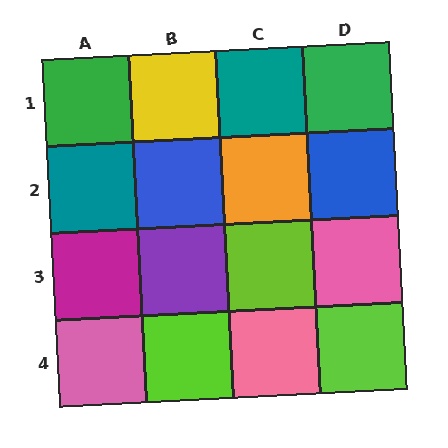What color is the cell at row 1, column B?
Yellow.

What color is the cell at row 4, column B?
Lime.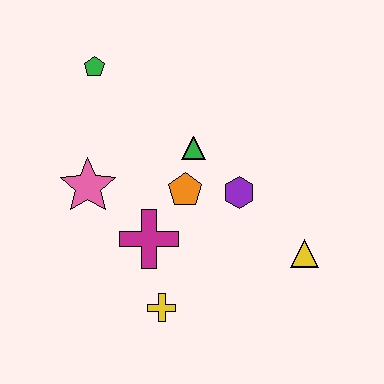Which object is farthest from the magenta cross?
The green pentagon is farthest from the magenta cross.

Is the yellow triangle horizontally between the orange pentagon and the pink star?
No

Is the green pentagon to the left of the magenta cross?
Yes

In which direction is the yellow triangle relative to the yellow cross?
The yellow triangle is to the right of the yellow cross.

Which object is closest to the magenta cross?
The orange pentagon is closest to the magenta cross.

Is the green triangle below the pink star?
No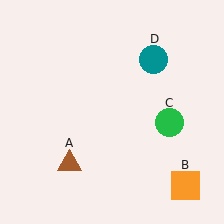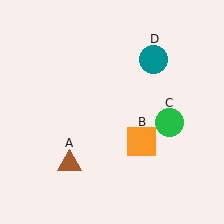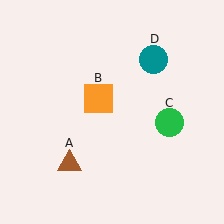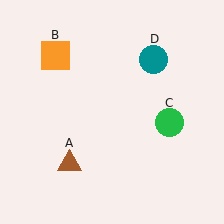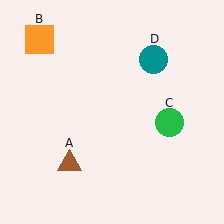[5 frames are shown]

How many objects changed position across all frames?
1 object changed position: orange square (object B).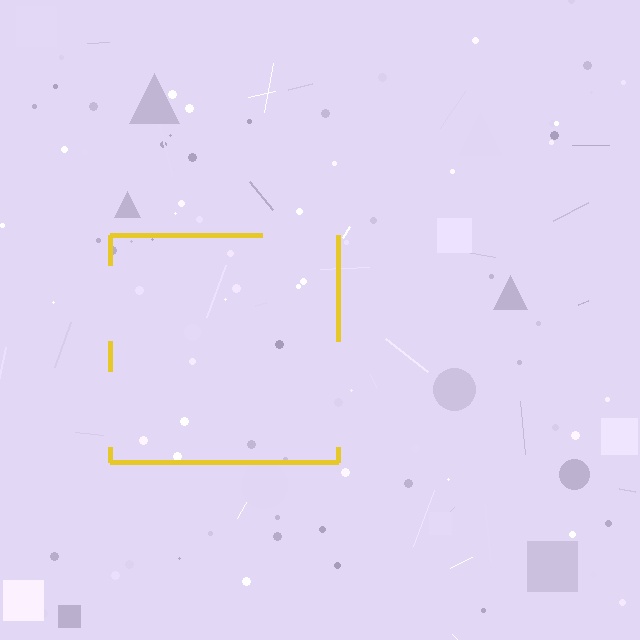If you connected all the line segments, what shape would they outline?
They would outline a square.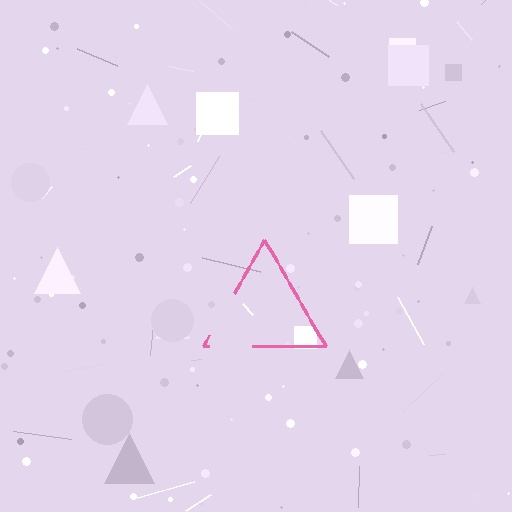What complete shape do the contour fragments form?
The contour fragments form a triangle.